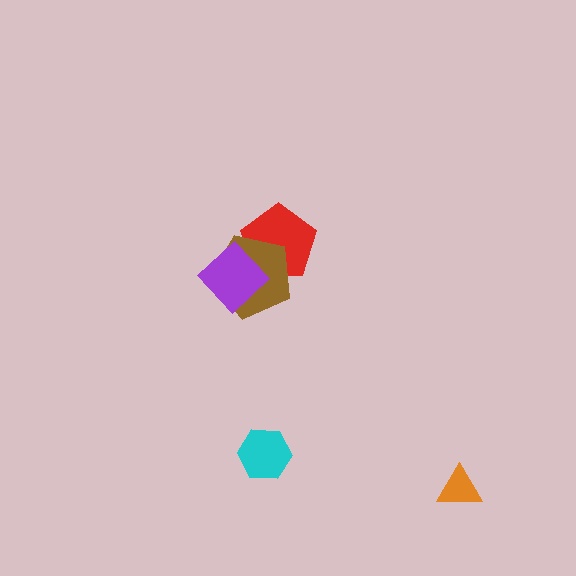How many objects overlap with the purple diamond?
2 objects overlap with the purple diamond.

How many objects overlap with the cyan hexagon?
0 objects overlap with the cyan hexagon.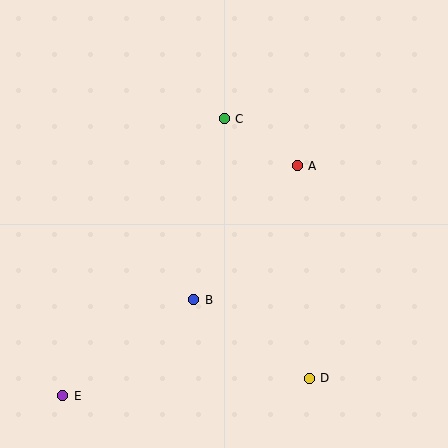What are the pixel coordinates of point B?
Point B is at (194, 300).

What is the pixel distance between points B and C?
The distance between B and C is 184 pixels.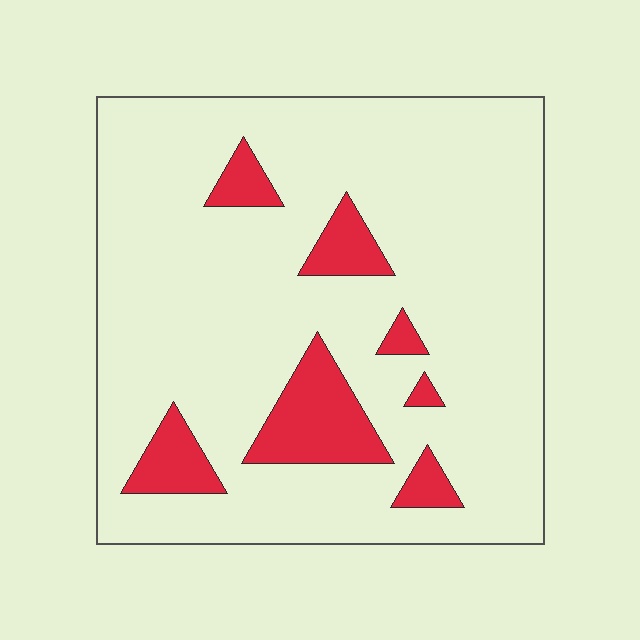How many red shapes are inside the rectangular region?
7.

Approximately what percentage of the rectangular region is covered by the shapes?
Approximately 15%.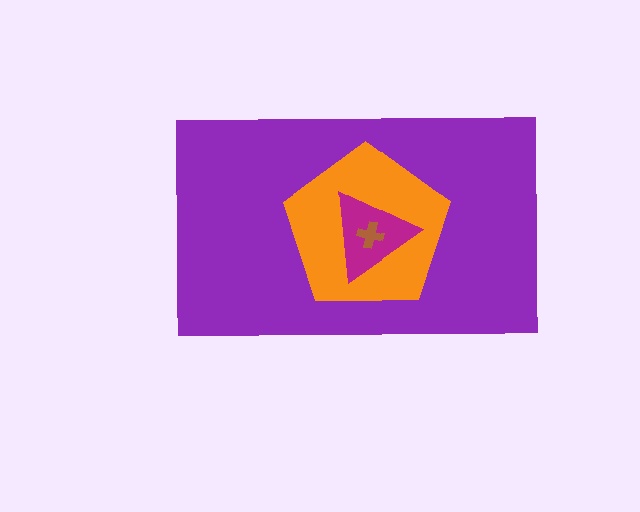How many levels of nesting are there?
4.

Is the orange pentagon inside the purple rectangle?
Yes.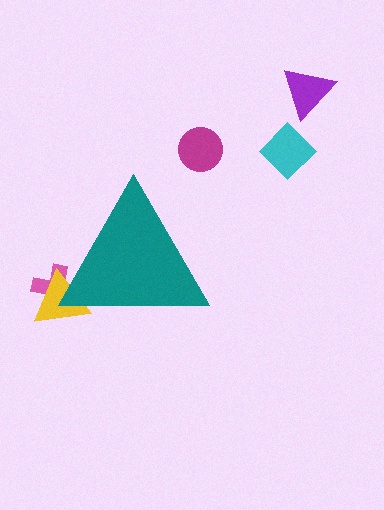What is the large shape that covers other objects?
A teal triangle.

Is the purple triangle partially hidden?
No, the purple triangle is fully visible.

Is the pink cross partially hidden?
Yes, the pink cross is partially hidden behind the teal triangle.